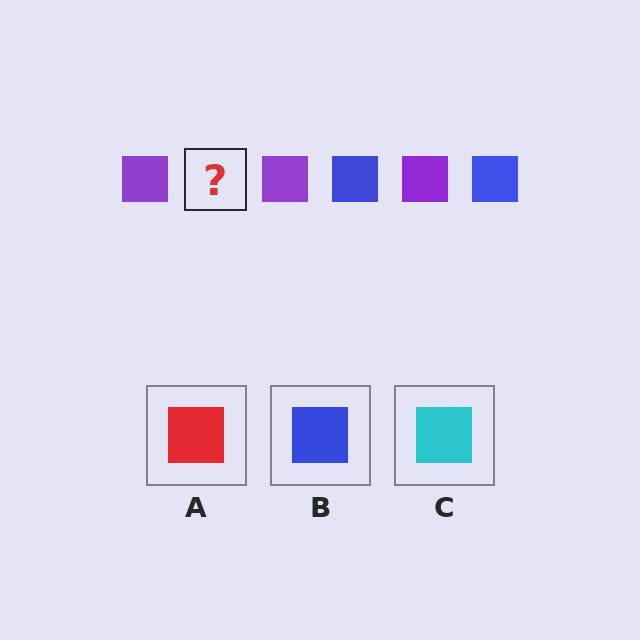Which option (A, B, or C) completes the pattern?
B.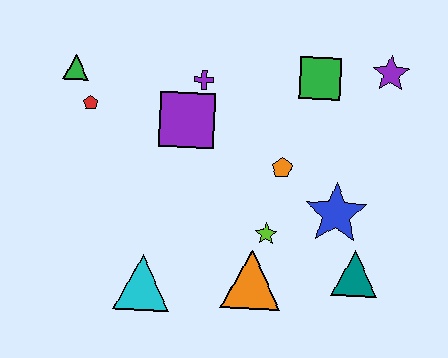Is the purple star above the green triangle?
Yes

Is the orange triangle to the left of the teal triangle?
Yes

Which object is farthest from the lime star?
The green triangle is farthest from the lime star.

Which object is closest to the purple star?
The green square is closest to the purple star.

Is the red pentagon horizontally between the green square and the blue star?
No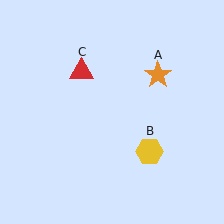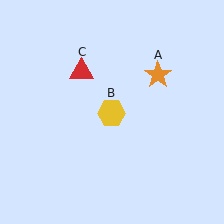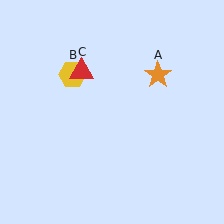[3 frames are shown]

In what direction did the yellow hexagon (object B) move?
The yellow hexagon (object B) moved up and to the left.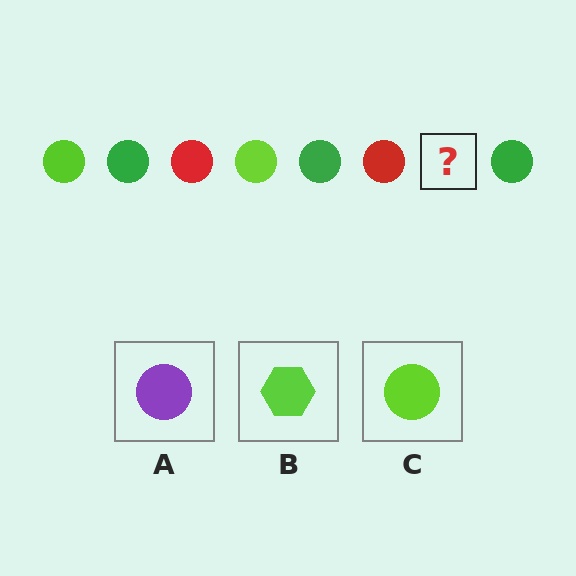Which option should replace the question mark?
Option C.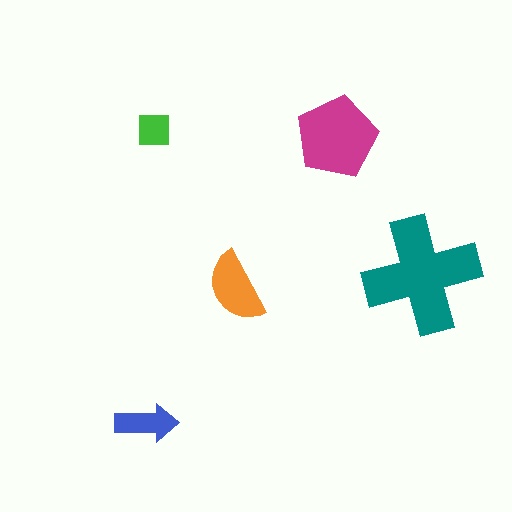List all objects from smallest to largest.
The green square, the blue arrow, the orange semicircle, the magenta pentagon, the teal cross.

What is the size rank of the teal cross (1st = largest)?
1st.